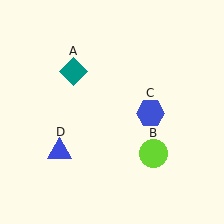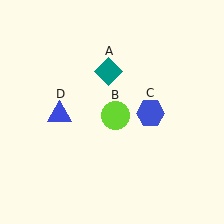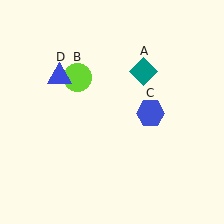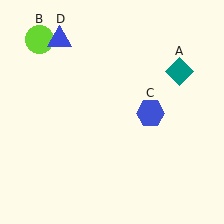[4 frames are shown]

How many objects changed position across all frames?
3 objects changed position: teal diamond (object A), lime circle (object B), blue triangle (object D).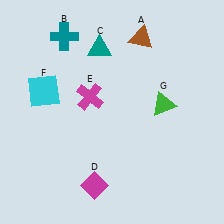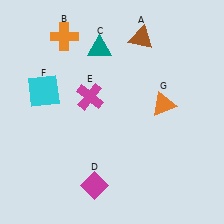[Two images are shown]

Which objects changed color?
B changed from teal to orange. G changed from green to orange.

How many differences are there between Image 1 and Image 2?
There are 2 differences between the two images.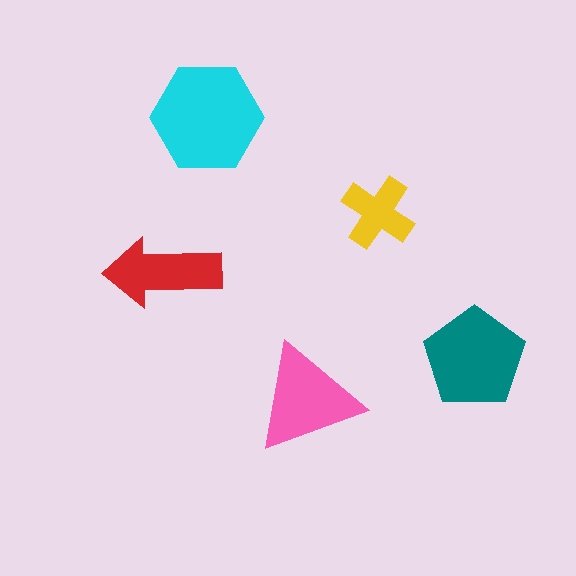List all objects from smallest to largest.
The yellow cross, the red arrow, the pink triangle, the teal pentagon, the cyan hexagon.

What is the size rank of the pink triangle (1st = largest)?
3rd.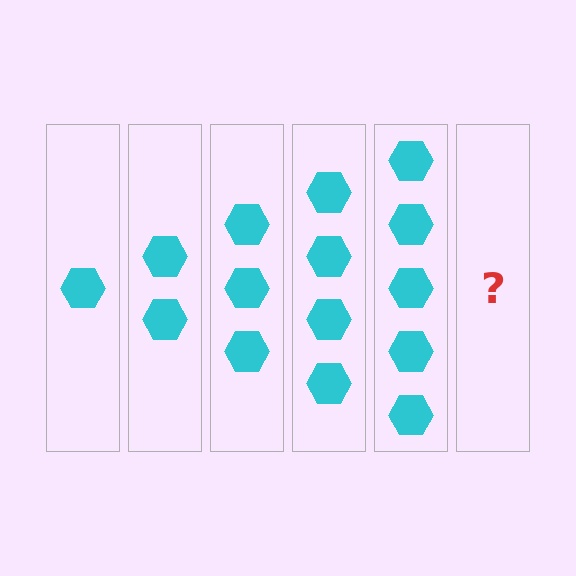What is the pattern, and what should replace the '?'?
The pattern is that each step adds one more hexagon. The '?' should be 6 hexagons.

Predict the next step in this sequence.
The next step is 6 hexagons.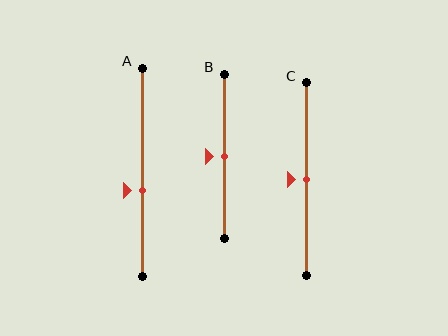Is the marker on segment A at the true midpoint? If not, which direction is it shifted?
No, the marker on segment A is shifted downward by about 9% of the segment length.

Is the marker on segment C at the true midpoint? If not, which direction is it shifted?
Yes, the marker on segment C is at the true midpoint.